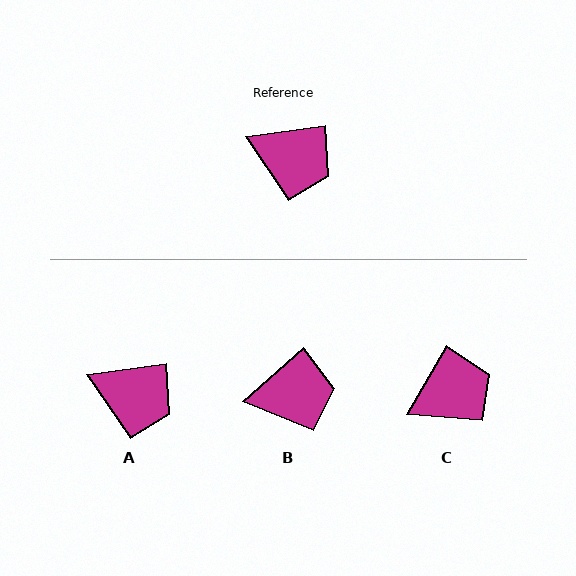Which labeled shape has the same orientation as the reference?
A.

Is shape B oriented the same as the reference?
No, it is off by about 33 degrees.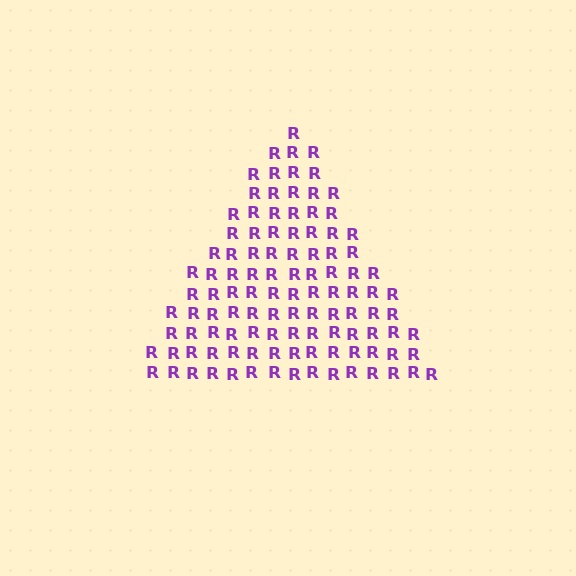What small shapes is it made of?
It is made of small letter R's.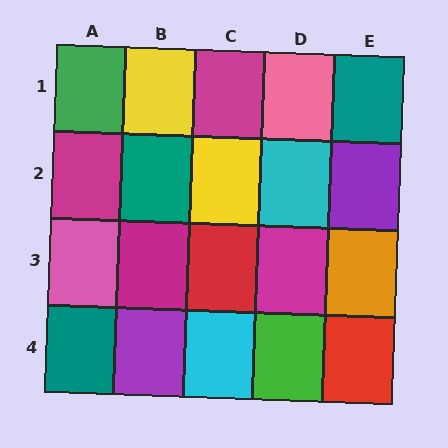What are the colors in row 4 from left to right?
Teal, purple, cyan, green, red.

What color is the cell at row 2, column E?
Purple.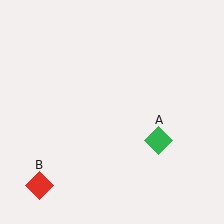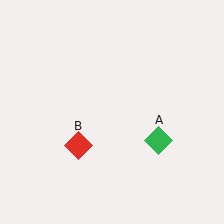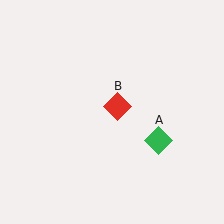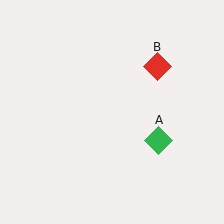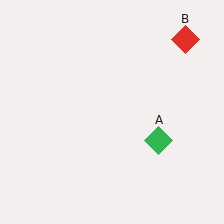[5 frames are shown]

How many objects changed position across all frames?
1 object changed position: red diamond (object B).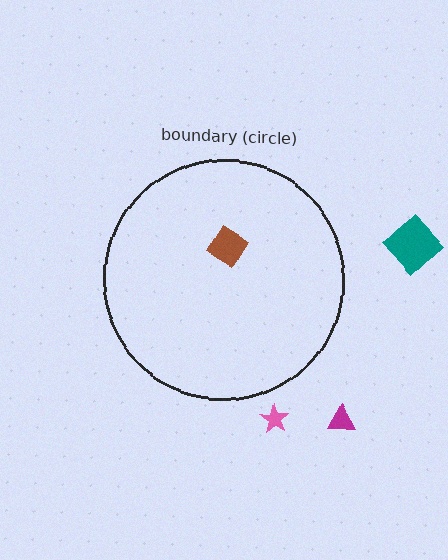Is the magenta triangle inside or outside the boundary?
Outside.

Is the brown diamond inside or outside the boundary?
Inside.